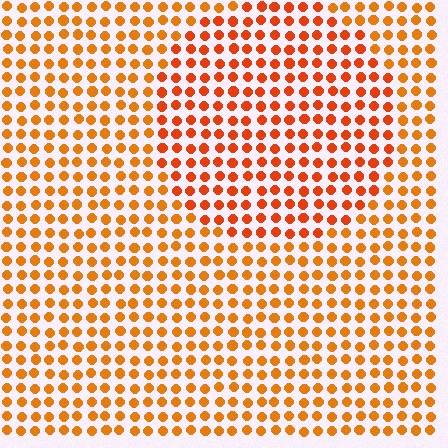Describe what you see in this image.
The image is filled with small orange elements in a uniform arrangement. A circle-shaped region is visible where the elements are tinted to a slightly different hue, forming a subtle color boundary.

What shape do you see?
I see a circle.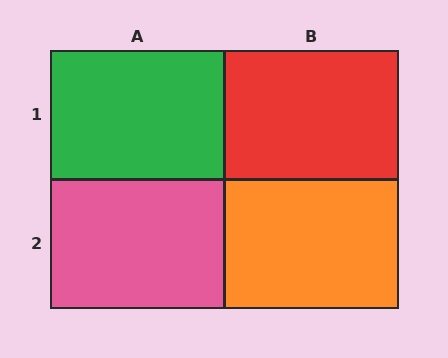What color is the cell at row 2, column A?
Pink.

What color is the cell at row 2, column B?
Orange.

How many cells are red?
1 cell is red.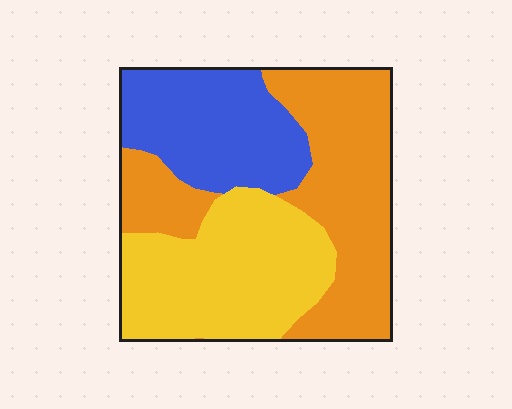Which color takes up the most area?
Orange, at roughly 40%.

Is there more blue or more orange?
Orange.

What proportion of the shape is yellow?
Yellow takes up about one third (1/3) of the shape.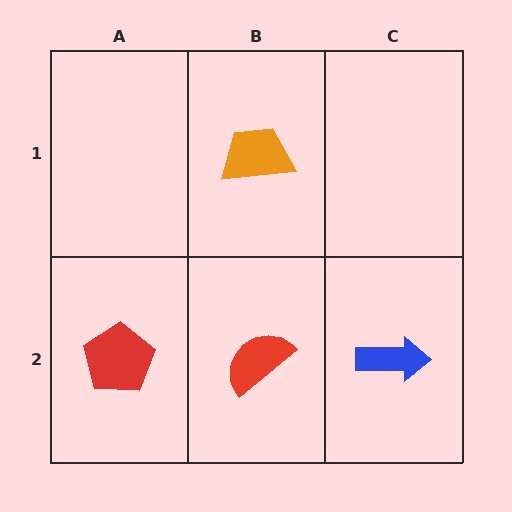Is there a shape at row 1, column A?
No, that cell is empty.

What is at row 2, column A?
A red pentagon.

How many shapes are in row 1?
1 shape.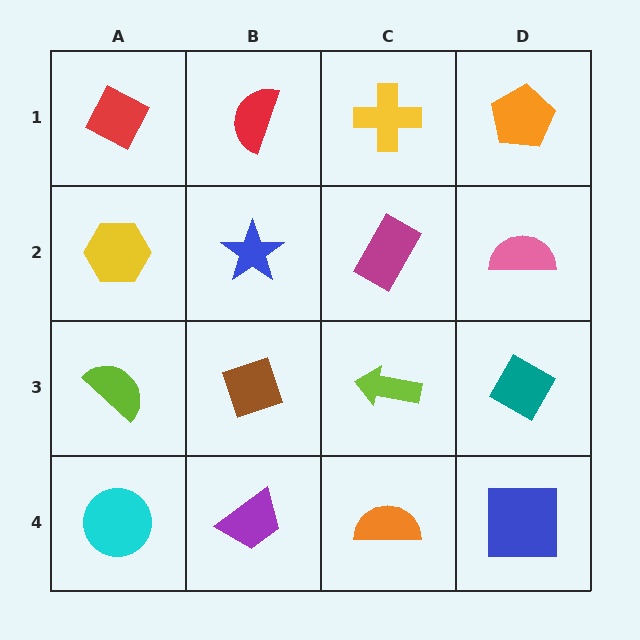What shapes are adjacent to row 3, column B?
A blue star (row 2, column B), a purple trapezoid (row 4, column B), a lime semicircle (row 3, column A), a lime arrow (row 3, column C).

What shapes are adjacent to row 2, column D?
An orange pentagon (row 1, column D), a teal diamond (row 3, column D), a magenta rectangle (row 2, column C).